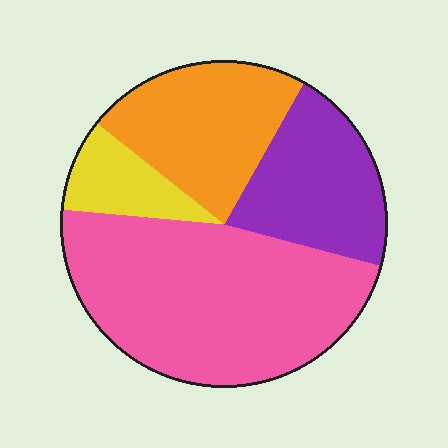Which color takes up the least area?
Yellow, at roughly 10%.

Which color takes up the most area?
Pink, at roughly 45%.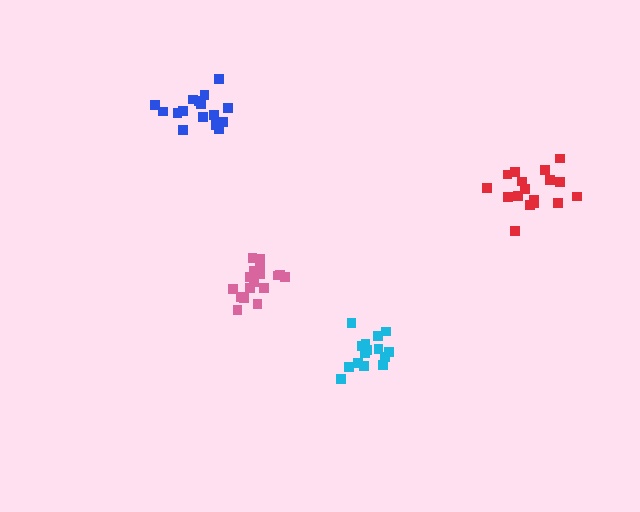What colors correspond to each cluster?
The clusters are colored: red, pink, blue, cyan.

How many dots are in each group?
Group 1: 17 dots, Group 2: 18 dots, Group 3: 16 dots, Group 4: 15 dots (66 total).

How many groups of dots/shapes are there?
There are 4 groups.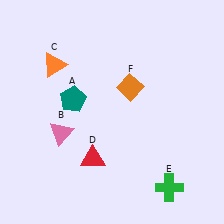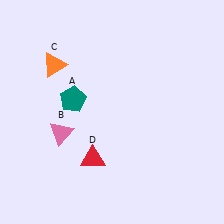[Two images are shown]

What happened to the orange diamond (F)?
The orange diamond (F) was removed in Image 2. It was in the top-right area of Image 1.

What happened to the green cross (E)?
The green cross (E) was removed in Image 2. It was in the bottom-right area of Image 1.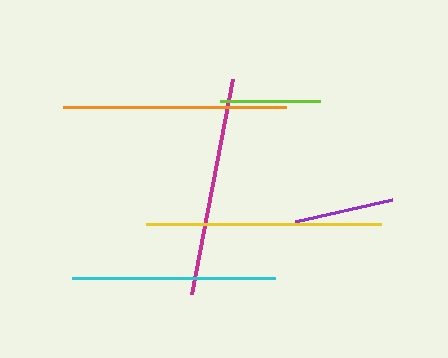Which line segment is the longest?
The yellow line is the longest at approximately 235 pixels.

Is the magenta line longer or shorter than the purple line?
The magenta line is longer than the purple line.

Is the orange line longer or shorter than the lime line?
The orange line is longer than the lime line.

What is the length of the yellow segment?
The yellow segment is approximately 235 pixels long.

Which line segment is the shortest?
The purple line is the shortest at approximately 99 pixels.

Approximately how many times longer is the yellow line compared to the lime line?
The yellow line is approximately 2.4 times the length of the lime line.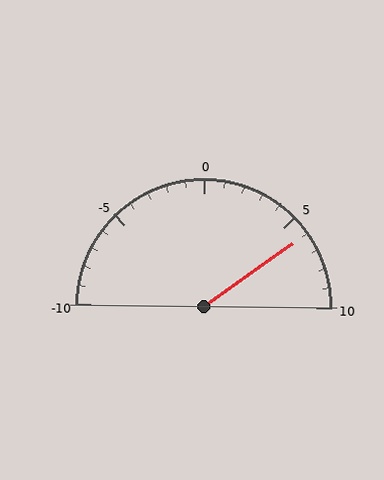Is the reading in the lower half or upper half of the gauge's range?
The reading is in the upper half of the range (-10 to 10).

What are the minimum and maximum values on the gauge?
The gauge ranges from -10 to 10.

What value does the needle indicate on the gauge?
The needle indicates approximately 6.